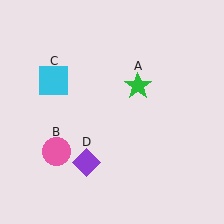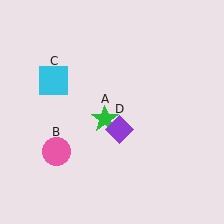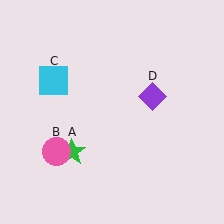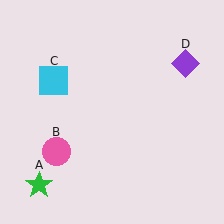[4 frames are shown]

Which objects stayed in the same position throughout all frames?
Pink circle (object B) and cyan square (object C) remained stationary.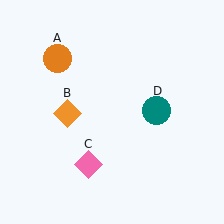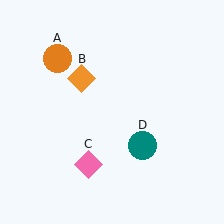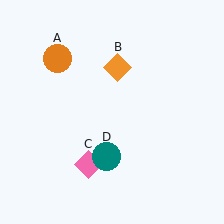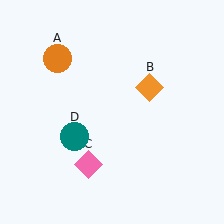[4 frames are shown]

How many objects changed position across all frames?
2 objects changed position: orange diamond (object B), teal circle (object D).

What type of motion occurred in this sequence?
The orange diamond (object B), teal circle (object D) rotated clockwise around the center of the scene.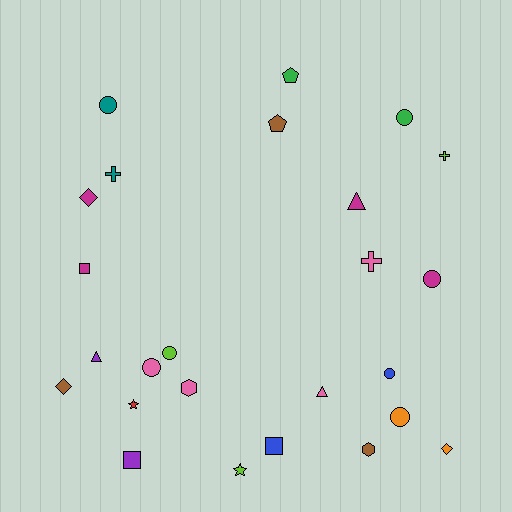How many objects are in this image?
There are 25 objects.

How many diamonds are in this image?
There are 3 diamonds.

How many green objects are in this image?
There are 2 green objects.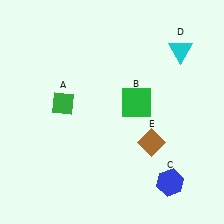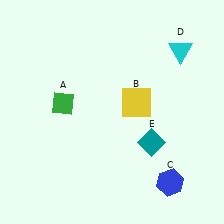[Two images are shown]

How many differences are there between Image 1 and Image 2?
There are 2 differences between the two images.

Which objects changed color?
B changed from green to yellow. E changed from brown to teal.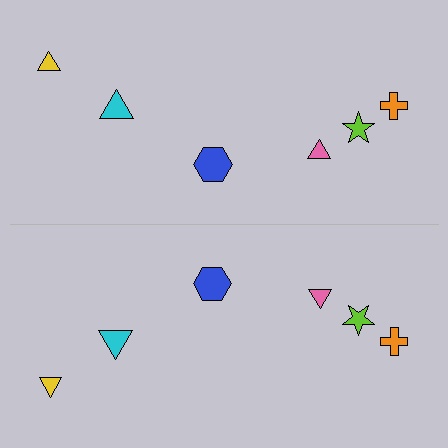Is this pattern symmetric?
Yes, this pattern has bilateral (reflection) symmetry.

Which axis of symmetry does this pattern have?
The pattern has a horizontal axis of symmetry running through the center of the image.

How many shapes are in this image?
There are 12 shapes in this image.